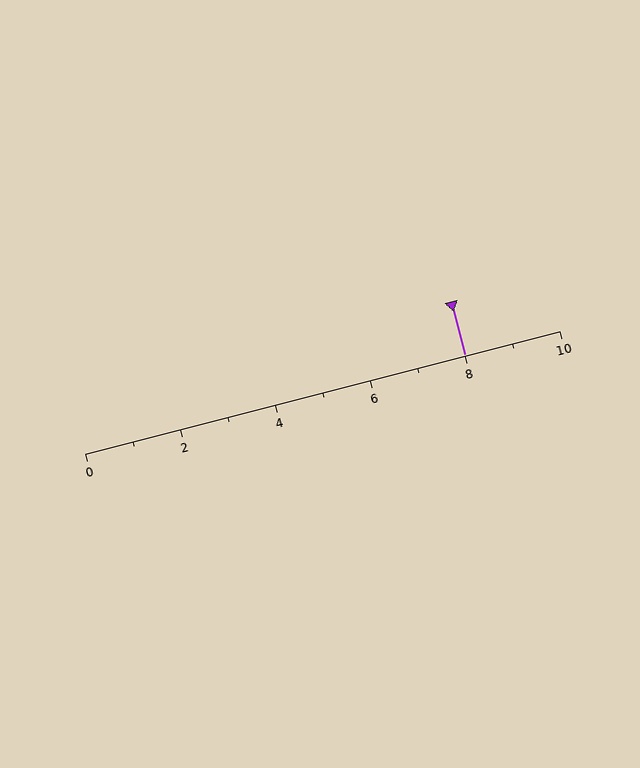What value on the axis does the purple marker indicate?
The marker indicates approximately 8.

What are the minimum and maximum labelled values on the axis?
The axis runs from 0 to 10.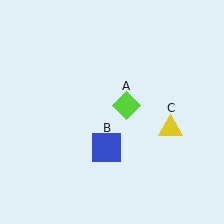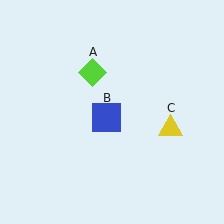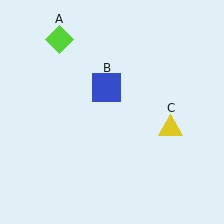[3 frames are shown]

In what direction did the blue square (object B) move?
The blue square (object B) moved up.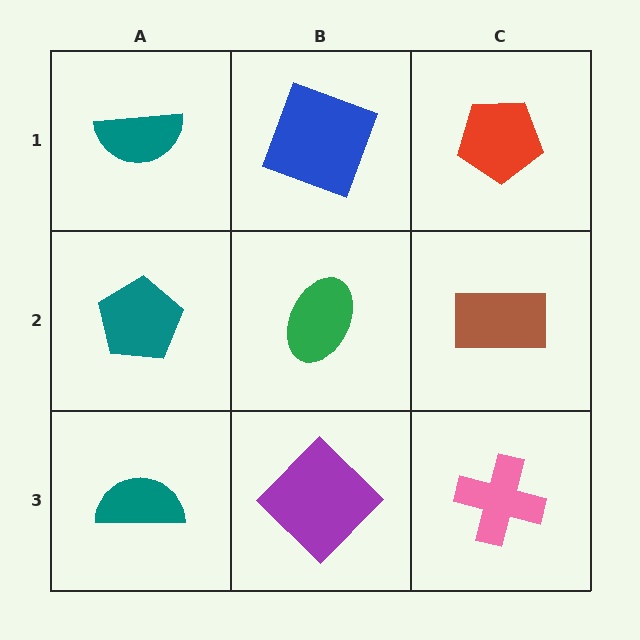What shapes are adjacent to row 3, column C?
A brown rectangle (row 2, column C), a purple diamond (row 3, column B).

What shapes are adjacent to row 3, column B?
A green ellipse (row 2, column B), a teal semicircle (row 3, column A), a pink cross (row 3, column C).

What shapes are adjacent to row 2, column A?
A teal semicircle (row 1, column A), a teal semicircle (row 3, column A), a green ellipse (row 2, column B).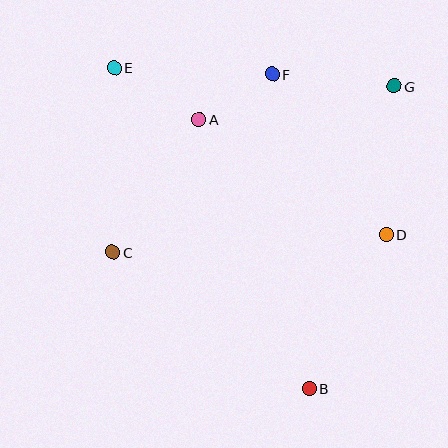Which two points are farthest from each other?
Points B and E are farthest from each other.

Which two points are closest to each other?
Points A and F are closest to each other.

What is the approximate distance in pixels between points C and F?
The distance between C and F is approximately 239 pixels.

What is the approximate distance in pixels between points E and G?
The distance between E and G is approximately 280 pixels.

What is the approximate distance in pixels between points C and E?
The distance between C and E is approximately 184 pixels.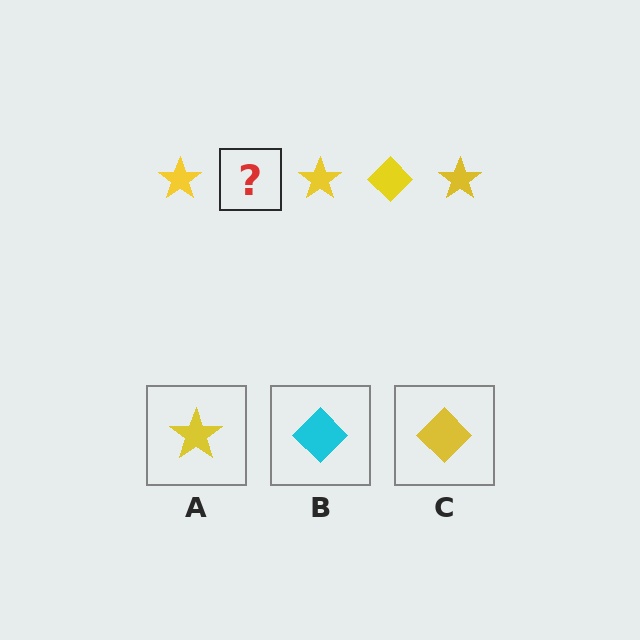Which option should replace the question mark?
Option C.